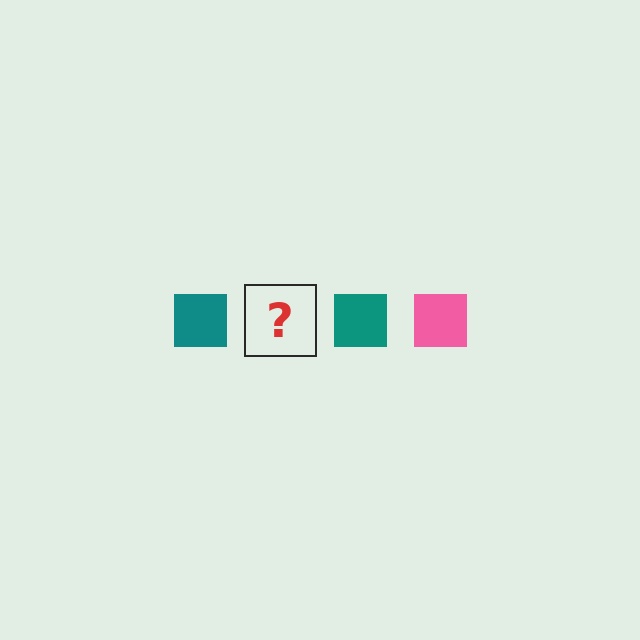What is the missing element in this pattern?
The missing element is a pink square.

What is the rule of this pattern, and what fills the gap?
The rule is that the pattern cycles through teal, pink squares. The gap should be filled with a pink square.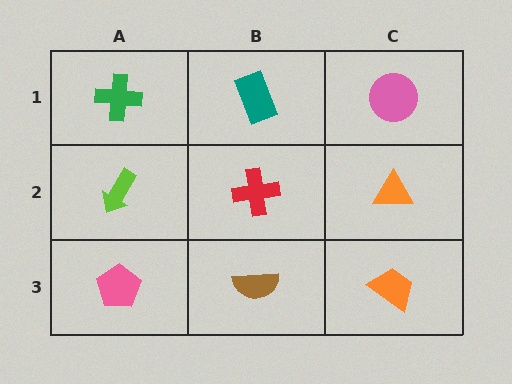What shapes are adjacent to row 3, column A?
A lime arrow (row 2, column A), a brown semicircle (row 3, column B).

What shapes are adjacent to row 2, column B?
A teal rectangle (row 1, column B), a brown semicircle (row 3, column B), a lime arrow (row 2, column A), an orange triangle (row 2, column C).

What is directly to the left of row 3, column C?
A brown semicircle.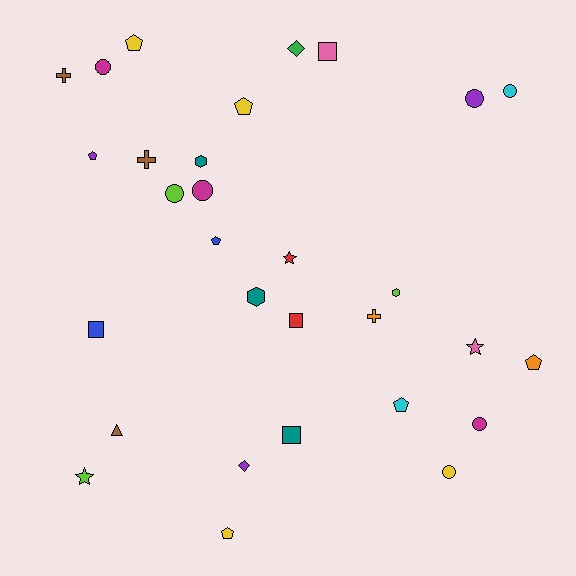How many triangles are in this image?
There is 1 triangle.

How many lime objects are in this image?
There are 3 lime objects.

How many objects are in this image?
There are 30 objects.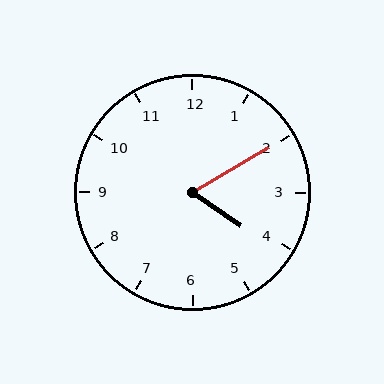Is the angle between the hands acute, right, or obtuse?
It is acute.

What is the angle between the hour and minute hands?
Approximately 65 degrees.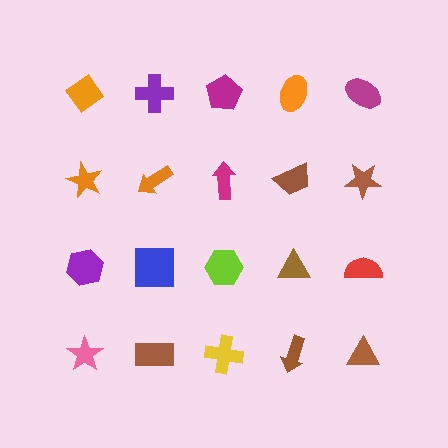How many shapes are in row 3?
5 shapes.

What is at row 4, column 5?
A brown triangle.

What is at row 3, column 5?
A red semicircle.